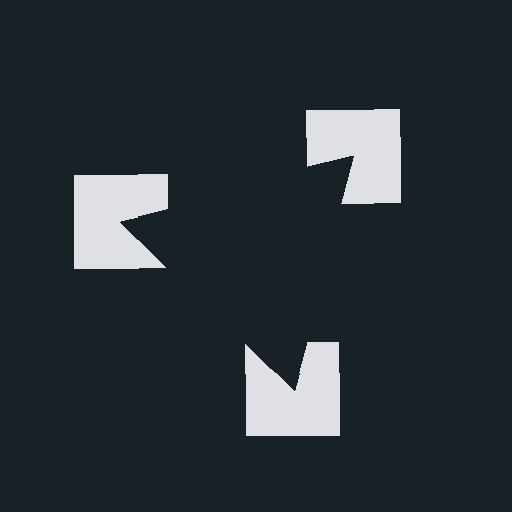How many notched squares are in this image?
There are 3 — one at each vertex of the illusory triangle.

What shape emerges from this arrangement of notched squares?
An illusory triangle — its edges are inferred from the aligned wedge cuts in the notched squares, not physically drawn.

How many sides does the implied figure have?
3 sides.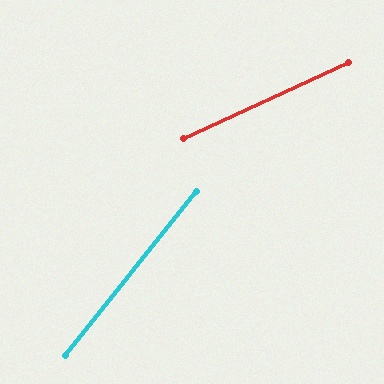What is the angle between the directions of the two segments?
Approximately 27 degrees.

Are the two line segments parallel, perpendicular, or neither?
Neither parallel nor perpendicular — they differ by about 27°.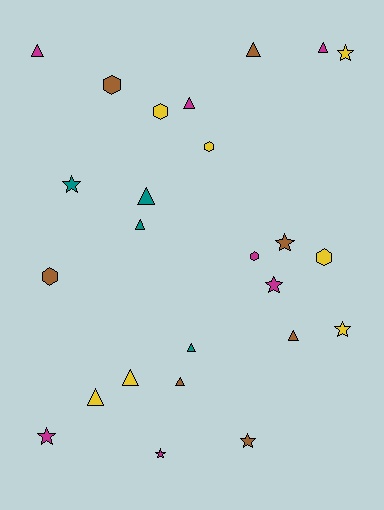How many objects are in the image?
There are 25 objects.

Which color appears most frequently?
Yellow, with 7 objects.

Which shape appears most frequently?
Triangle, with 11 objects.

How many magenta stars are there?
There are 3 magenta stars.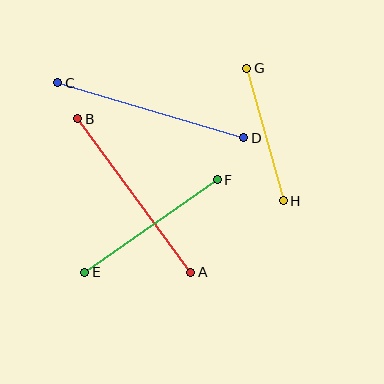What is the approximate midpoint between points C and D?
The midpoint is at approximately (151, 110) pixels.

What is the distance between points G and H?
The distance is approximately 137 pixels.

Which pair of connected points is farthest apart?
Points C and D are farthest apart.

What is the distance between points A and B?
The distance is approximately 190 pixels.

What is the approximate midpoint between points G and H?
The midpoint is at approximately (265, 135) pixels.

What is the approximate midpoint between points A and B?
The midpoint is at approximately (134, 195) pixels.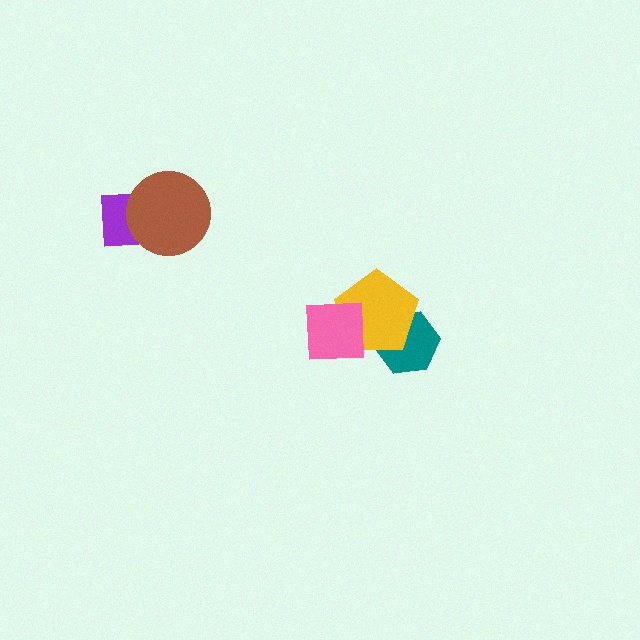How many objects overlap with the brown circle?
1 object overlaps with the brown circle.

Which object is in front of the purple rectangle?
The brown circle is in front of the purple rectangle.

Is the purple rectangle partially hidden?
Yes, it is partially covered by another shape.